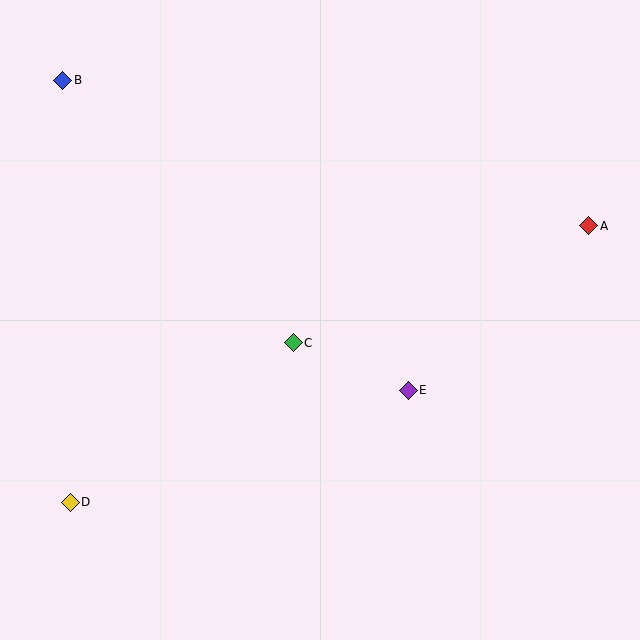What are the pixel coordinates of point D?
Point D is at (70, 502).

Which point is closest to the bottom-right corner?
Point E is closest to the bottom-right corner.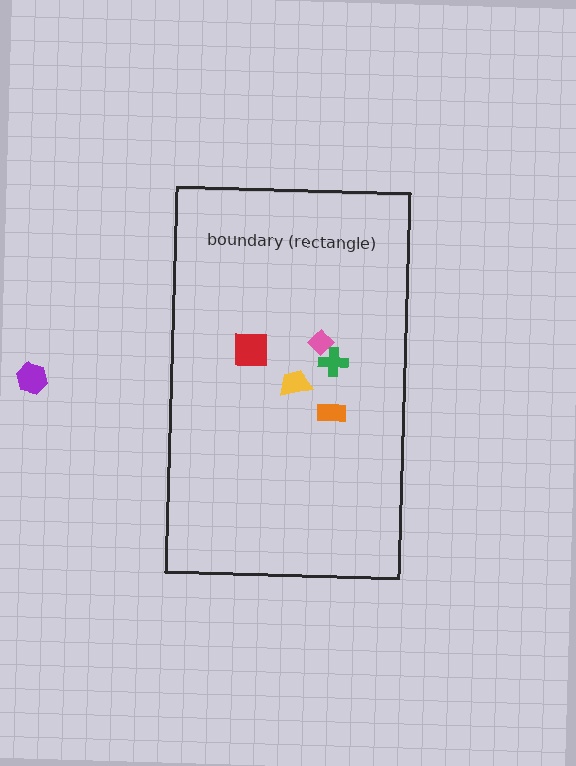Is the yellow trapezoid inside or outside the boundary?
Inside.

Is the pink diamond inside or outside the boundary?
Inside.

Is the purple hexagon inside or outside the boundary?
Outside.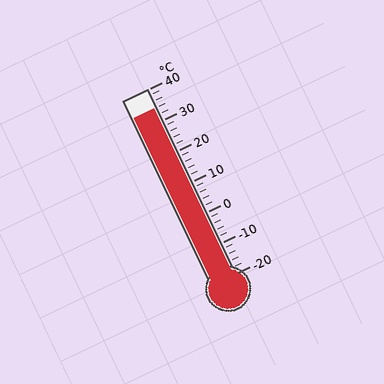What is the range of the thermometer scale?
The thermometer scale ranges from -20°C to 40°C.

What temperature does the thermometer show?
The thermometer shows approximately 34°C.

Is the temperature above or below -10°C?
The temperature is above -10°C.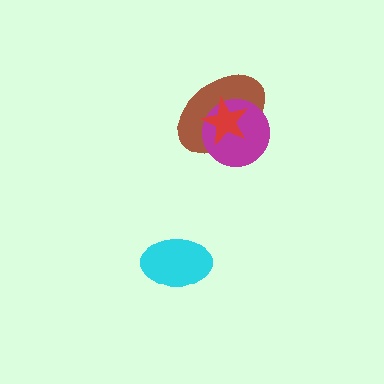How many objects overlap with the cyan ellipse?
0 objects overlap with the cyan ellipse.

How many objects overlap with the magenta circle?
2 objects overlap with the magenta circle.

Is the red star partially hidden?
No, no other shape covers it.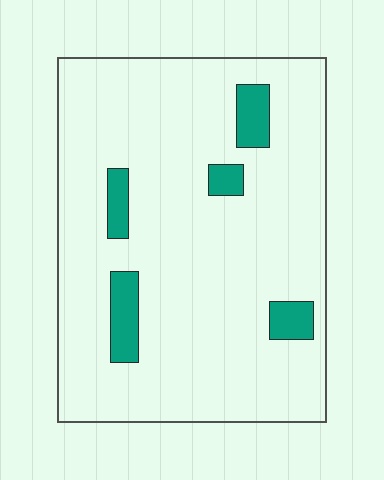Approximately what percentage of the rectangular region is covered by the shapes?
Approximately 10%.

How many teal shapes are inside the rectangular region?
5.